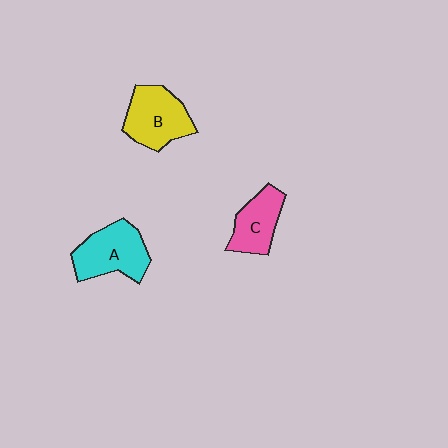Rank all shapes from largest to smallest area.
From largest to smallest: A (cyan), B (yellow), C (pink).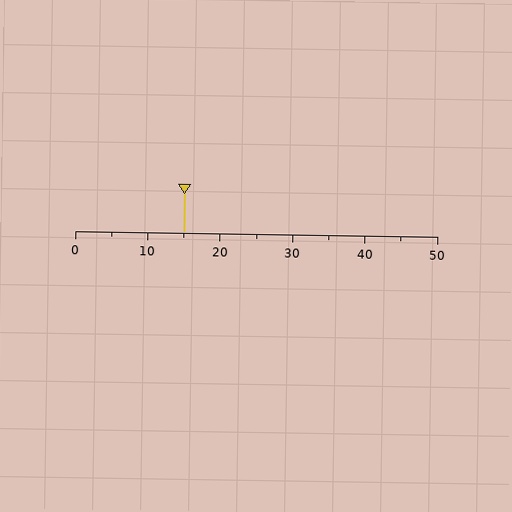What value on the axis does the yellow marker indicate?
The marker indicates approximately 15.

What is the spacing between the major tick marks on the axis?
The major ticks are spaced 10 apart.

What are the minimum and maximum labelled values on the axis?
The axis runs from 0 to 50.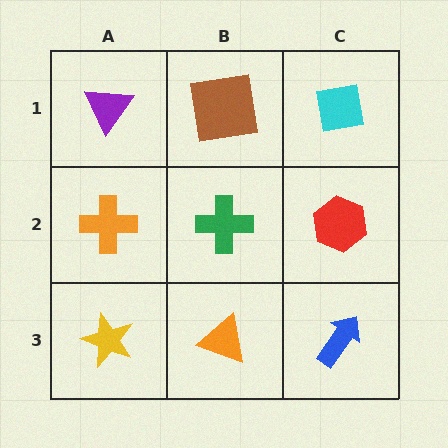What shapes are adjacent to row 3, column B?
A green cross (row 2, column B), a yellow star (row 3, column A), a blue arrow (row 3, column C).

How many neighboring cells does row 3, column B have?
3.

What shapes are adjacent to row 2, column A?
A purple triangle (row 1, column A), a yellow star (row 3, column A), a green cross (row 2, column B).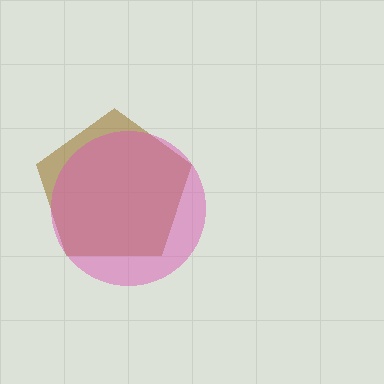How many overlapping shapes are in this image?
There are 2 overlapping shapes in the image.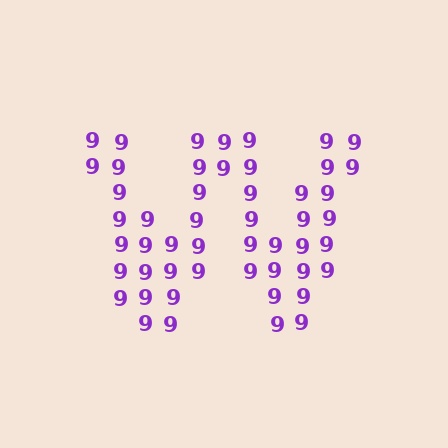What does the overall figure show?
The overall figure shows the letter W.